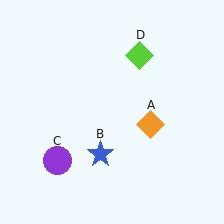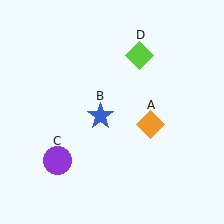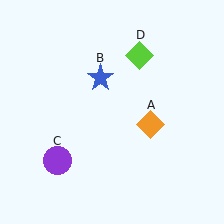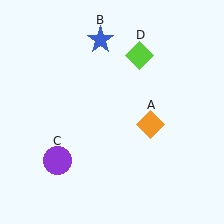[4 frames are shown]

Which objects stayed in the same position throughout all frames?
Orange diamond (object A) and purple circle (object C) and lime diamond (object D) remained stationary.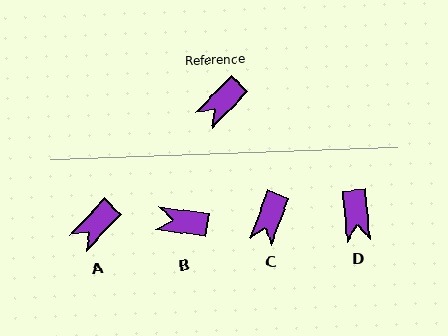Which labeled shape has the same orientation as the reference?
A.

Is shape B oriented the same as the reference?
No, it is off by about 54 degrees.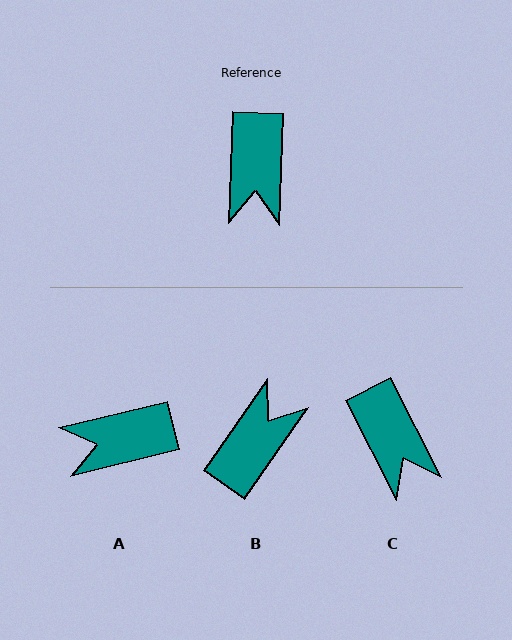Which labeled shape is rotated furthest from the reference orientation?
B, about 147 degrees away.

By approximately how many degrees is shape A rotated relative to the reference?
Approximately 74 degrees clockwise.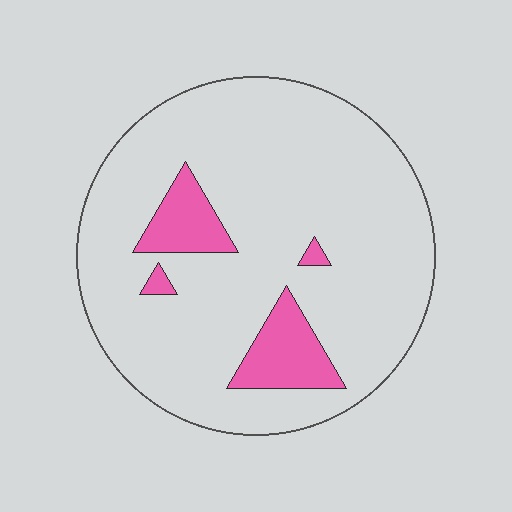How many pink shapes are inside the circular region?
4.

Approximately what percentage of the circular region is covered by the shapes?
Approximately 10%.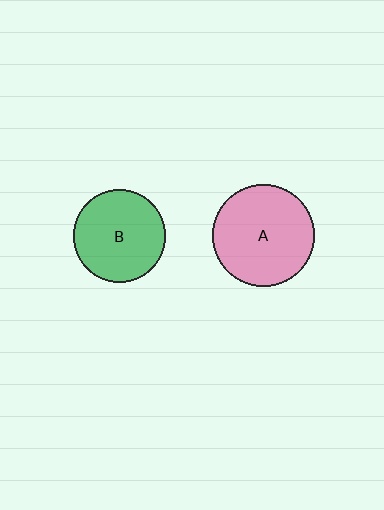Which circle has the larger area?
Circle A (pink).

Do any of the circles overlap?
No, none of the circles overlap.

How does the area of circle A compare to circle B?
Approximately 1.2 times.